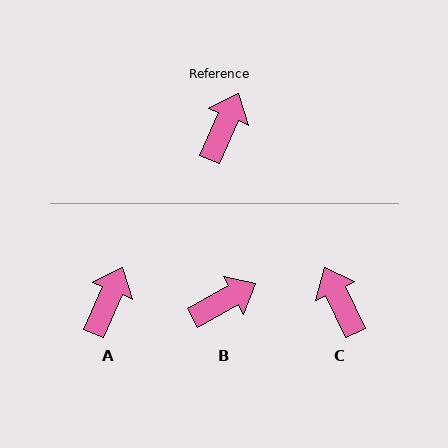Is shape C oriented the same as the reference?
No, it is off by about 49 degrees.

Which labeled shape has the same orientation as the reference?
A.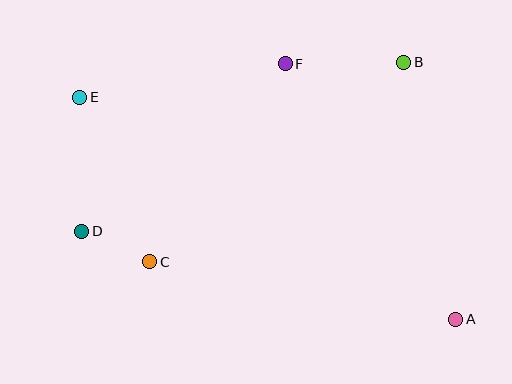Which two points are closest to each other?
Points C and D are closest to each other.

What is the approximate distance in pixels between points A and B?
The distance between A and B is approximately 262 pixels.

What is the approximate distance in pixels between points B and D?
The distance between B and D is approximately 363 pixels.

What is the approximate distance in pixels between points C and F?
The distance between C and F is approximately 240 pixels.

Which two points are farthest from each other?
Points A and E are farthest from each other.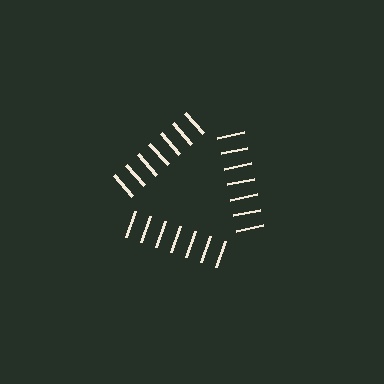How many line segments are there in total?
21 — 7 along each of the 3 edges.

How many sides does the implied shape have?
3 sides — the line-ends trace a triangle.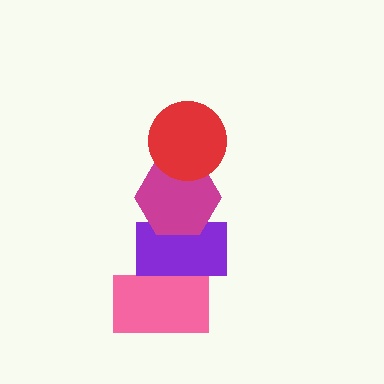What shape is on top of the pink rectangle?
The purple rectangle is on top of the pink rectangle.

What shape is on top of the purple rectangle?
The magenta hexagon is on top of the purple rectangle.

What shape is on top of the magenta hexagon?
The red circle is on top of the magenta hexagon.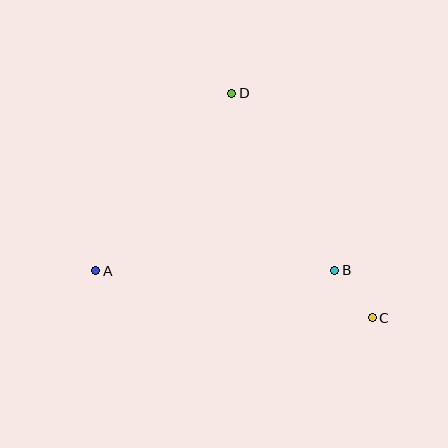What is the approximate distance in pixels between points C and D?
The distance between C and D is approximately 265 pixels.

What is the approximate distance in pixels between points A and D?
The distance between A and D is approximately 223 pixels.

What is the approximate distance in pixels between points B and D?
The distance between B and D is approximately 205 pixels.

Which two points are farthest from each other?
Points A and C are farthest from each other.